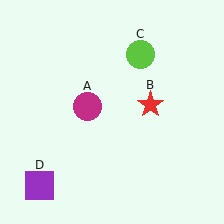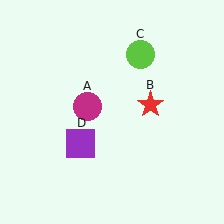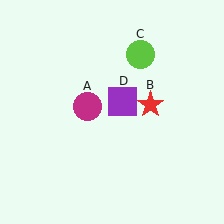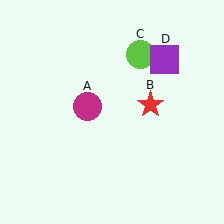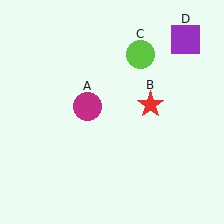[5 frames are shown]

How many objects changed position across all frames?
1 object changed position: purple square (object D).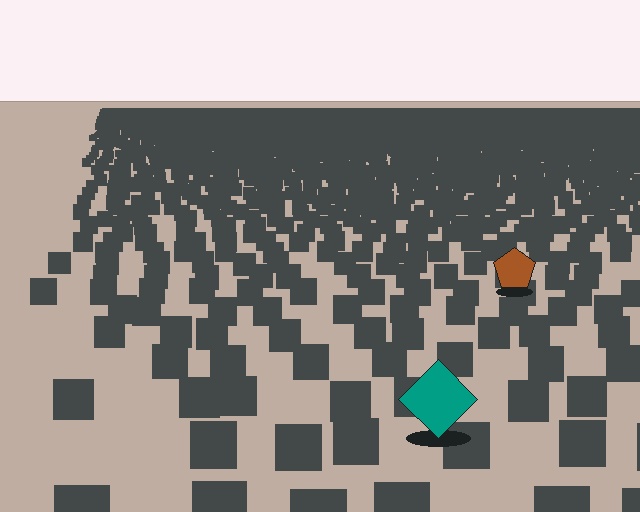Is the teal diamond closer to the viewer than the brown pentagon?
Yes. The teal diamond is closer — you can tell from the texture gradient: the ground texture is coarser near it.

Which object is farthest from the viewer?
The brown pentagon is farthest from the viewer. It appears smaller and the ground texture around it is denser.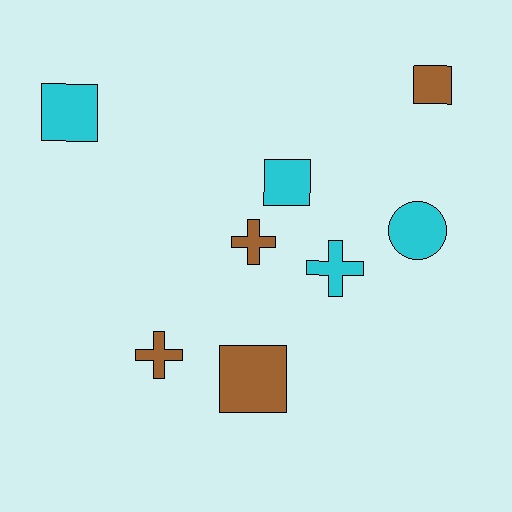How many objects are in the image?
There are 8 objects.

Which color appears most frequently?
Brown, with 4 objects.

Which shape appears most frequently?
Square, with 4 objects.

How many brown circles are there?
There are no brown circles.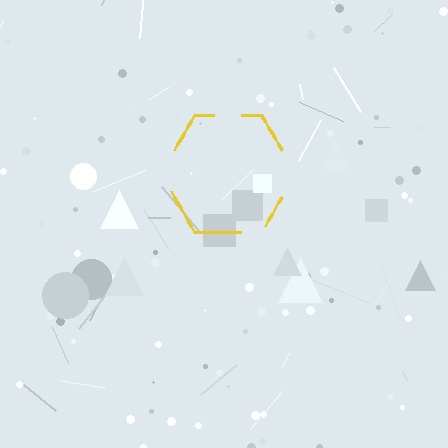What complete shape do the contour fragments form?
The contour fragments form a hexagon.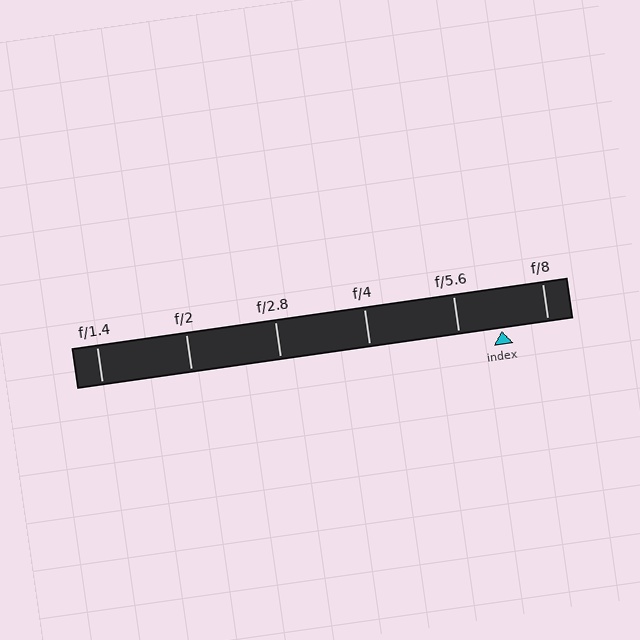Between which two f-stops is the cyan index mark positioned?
The index mark is between f/5.6 and f/8.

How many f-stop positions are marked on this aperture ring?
There are 6 f-stop positions marked.